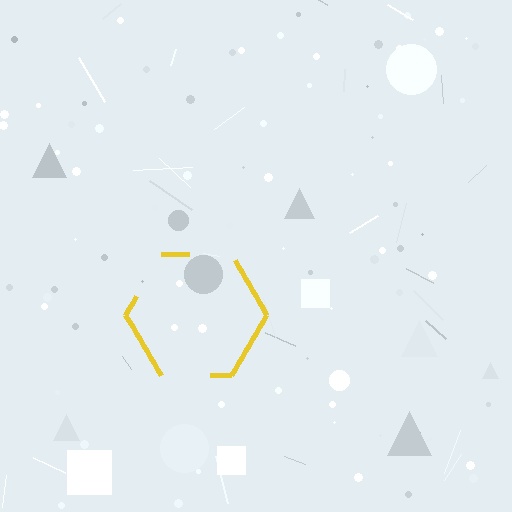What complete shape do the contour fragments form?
The contour fragments form a hexagon.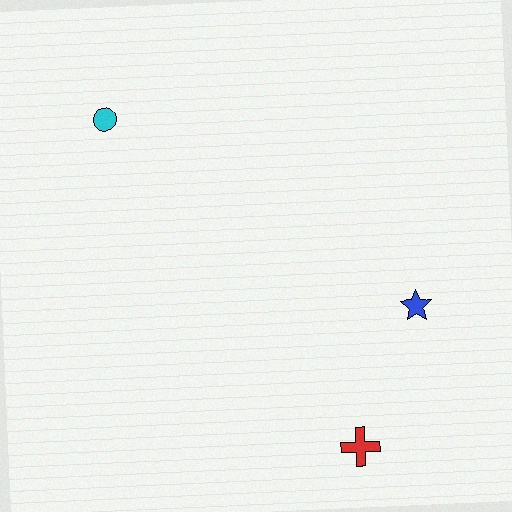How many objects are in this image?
There are 3 objects.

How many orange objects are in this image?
There are no orange objects.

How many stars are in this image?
There is 1 star.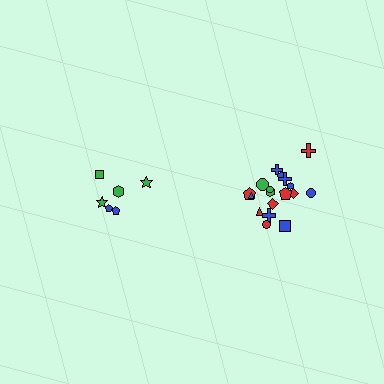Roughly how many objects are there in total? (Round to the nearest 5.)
Roughly 25 objects in total.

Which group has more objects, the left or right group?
The right group.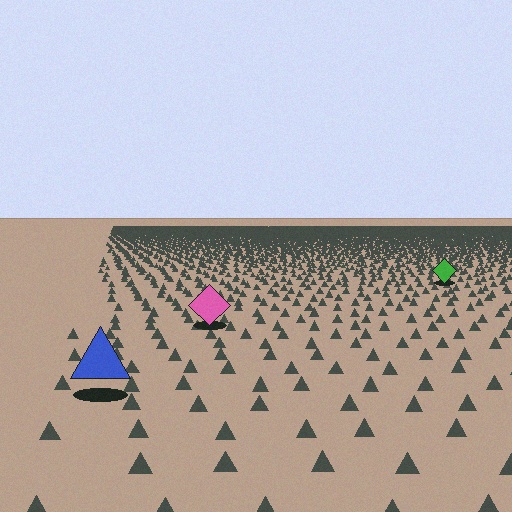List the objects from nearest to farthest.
From nearest to farthest: the blue triangle, the pink diamond, the green diamond.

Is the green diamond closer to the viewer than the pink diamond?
No. The pink diamond is closer — you can tell from the texture gradient: the ground texture is coarser near it.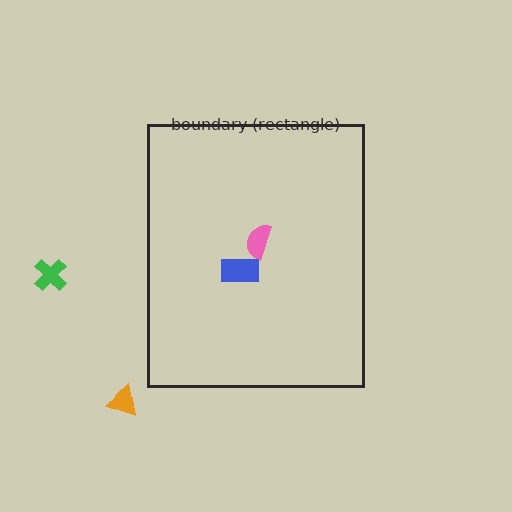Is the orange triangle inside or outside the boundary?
Outside.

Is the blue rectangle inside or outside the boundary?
Inside.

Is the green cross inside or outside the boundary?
Outside.